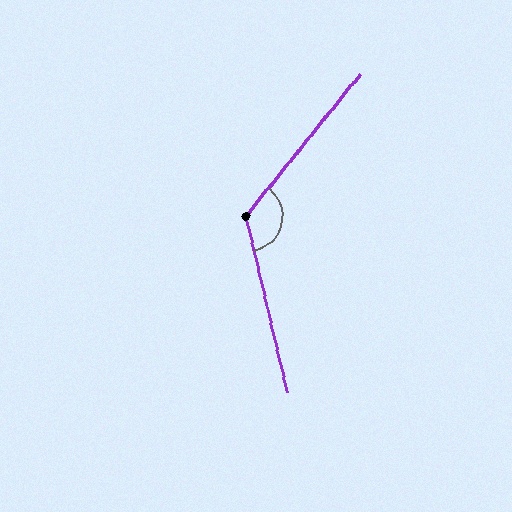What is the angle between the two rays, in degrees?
Approximately 128 degrees.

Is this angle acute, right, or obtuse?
It is obtuse.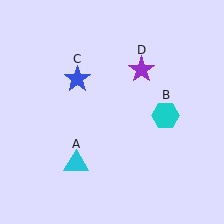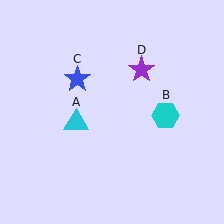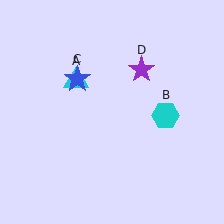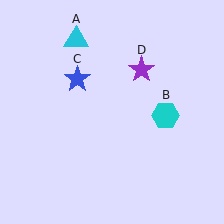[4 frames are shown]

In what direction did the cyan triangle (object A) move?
The cyan triangle (object A) moved up.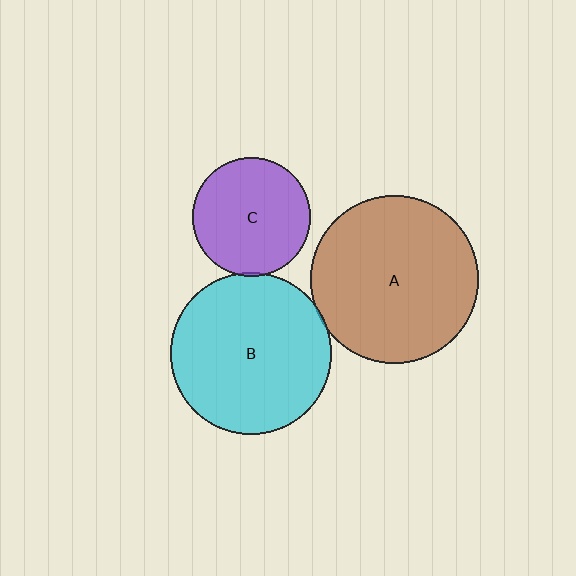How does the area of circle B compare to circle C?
Approximately 1.8 times.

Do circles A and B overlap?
Yes.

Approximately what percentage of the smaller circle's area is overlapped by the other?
Approximately 5%.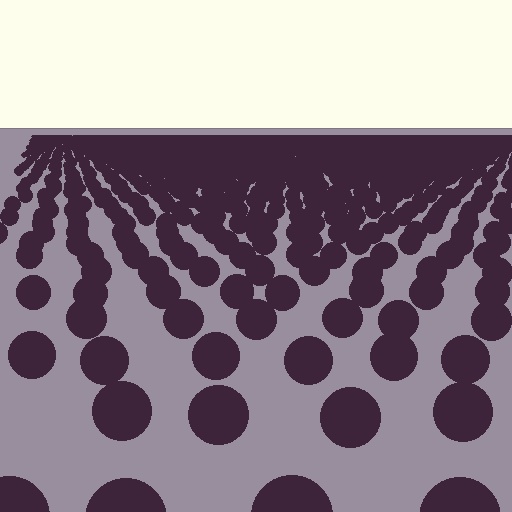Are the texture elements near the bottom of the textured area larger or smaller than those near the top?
Larger. Near the bottom, elements are closer to the viewer and appear at a bigger on-screen size.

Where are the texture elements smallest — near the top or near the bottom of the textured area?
Near the top.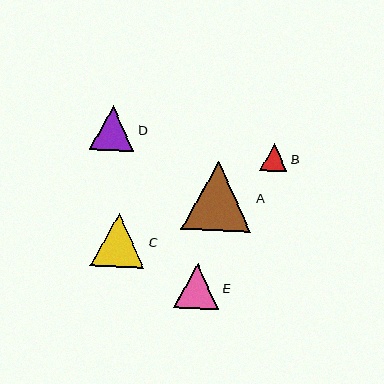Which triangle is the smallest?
Triangle B is the smallest with a size of approximately 28 pixels.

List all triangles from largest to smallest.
From largest to smallest: A, C, D, E, B.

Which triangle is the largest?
Triangle A is the largest with a size of approximately 70 pixels.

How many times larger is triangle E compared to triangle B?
Triangle E is approximately 1.6 times the size of triangle B.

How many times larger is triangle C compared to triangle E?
Triangle C is approximately 1.2 times the size of triangle E.